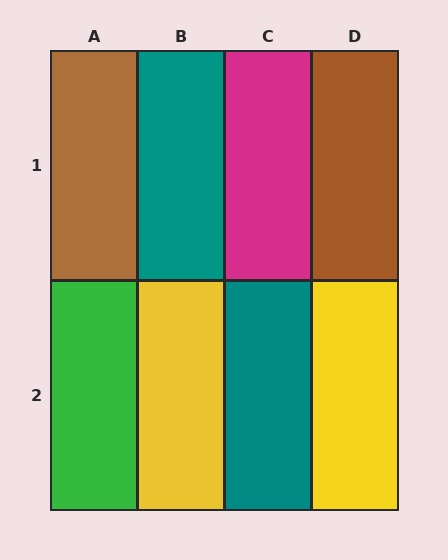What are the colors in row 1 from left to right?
Brown, teal, magenta, brown.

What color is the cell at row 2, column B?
Yellow.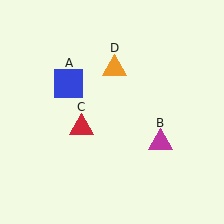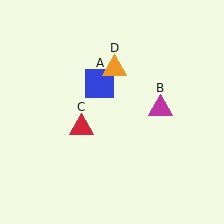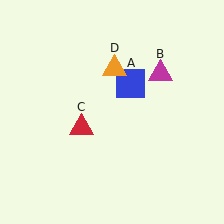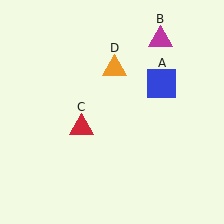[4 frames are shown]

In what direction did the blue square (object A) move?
The blue square (object A) moved right.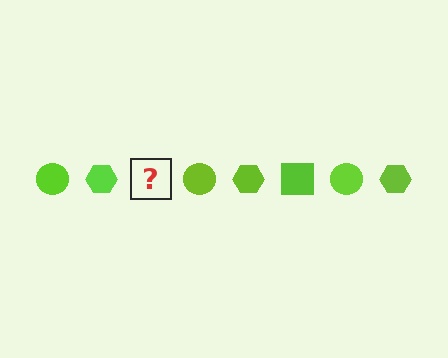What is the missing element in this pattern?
The missing element is a lime square.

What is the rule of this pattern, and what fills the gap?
The rule is that the pattern cycles through circle, hexagon, square shapes in lime. The gap should be filled with a lime square.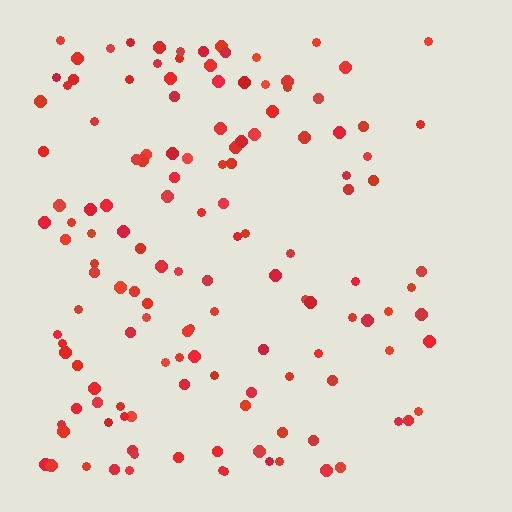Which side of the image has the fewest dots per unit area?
The right.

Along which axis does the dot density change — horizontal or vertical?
Horizontal.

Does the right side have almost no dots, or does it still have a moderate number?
Still a moderate number, just noticeably fewer than the left.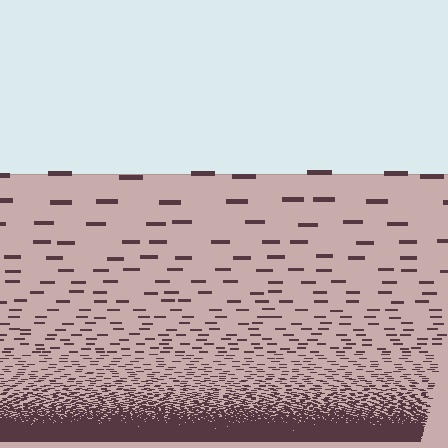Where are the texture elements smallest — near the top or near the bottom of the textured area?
Near the bottom.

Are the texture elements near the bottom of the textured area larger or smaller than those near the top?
Smaller. The gradient is inverted — elements near the bottom are smaller and denser.